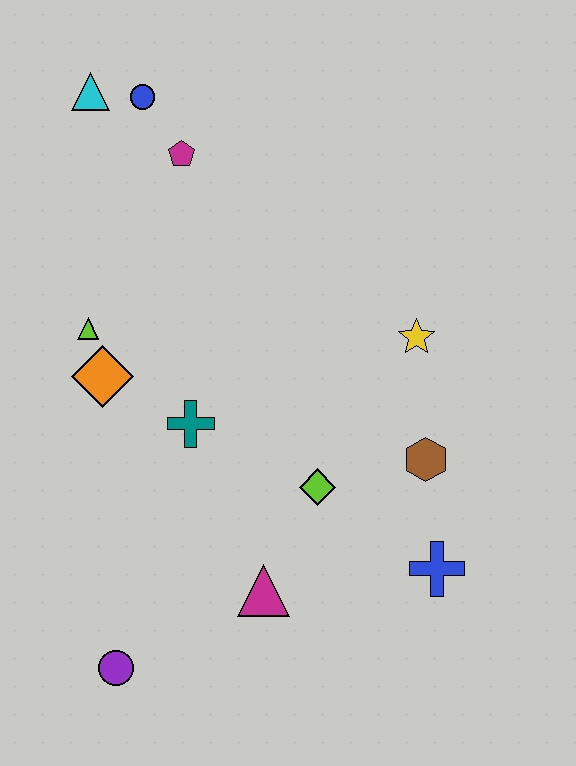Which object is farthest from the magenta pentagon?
The purple circle is farthest from the magenta pentagon.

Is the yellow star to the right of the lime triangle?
Yes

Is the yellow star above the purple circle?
Yes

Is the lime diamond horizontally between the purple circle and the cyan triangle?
No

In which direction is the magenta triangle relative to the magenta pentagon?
The magenta triangle is below the magenta pentagon.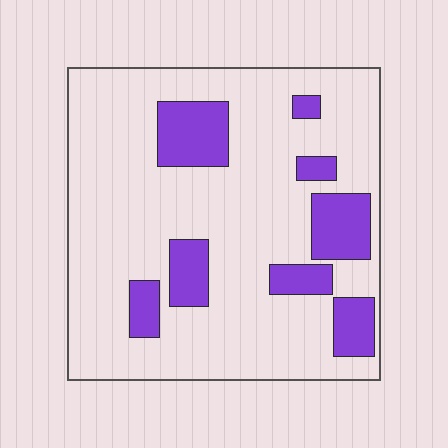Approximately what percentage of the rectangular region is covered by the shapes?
Approximately 20%.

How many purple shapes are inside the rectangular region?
8.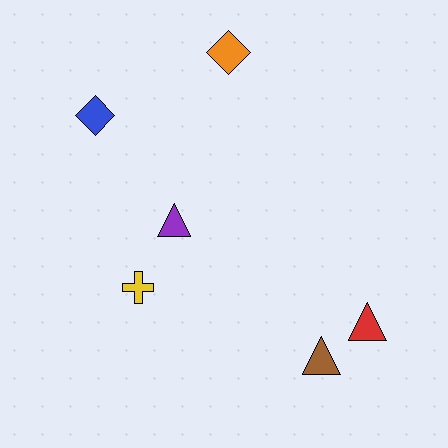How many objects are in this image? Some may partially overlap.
There are 6 objects.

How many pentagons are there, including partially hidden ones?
There are no pentagons.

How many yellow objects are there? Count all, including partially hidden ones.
There is 1 yellow object.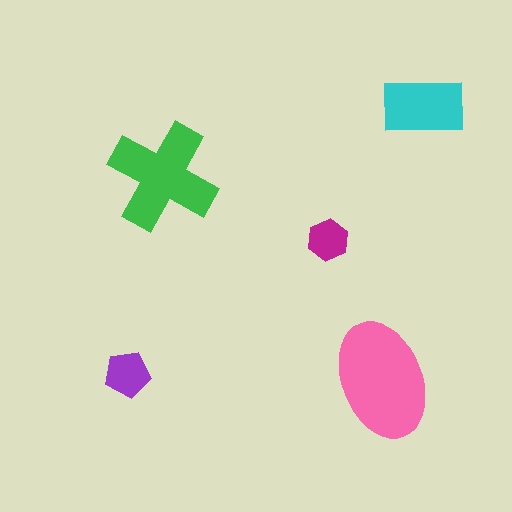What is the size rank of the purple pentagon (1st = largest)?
4th.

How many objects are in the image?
There are 5 objects in the image.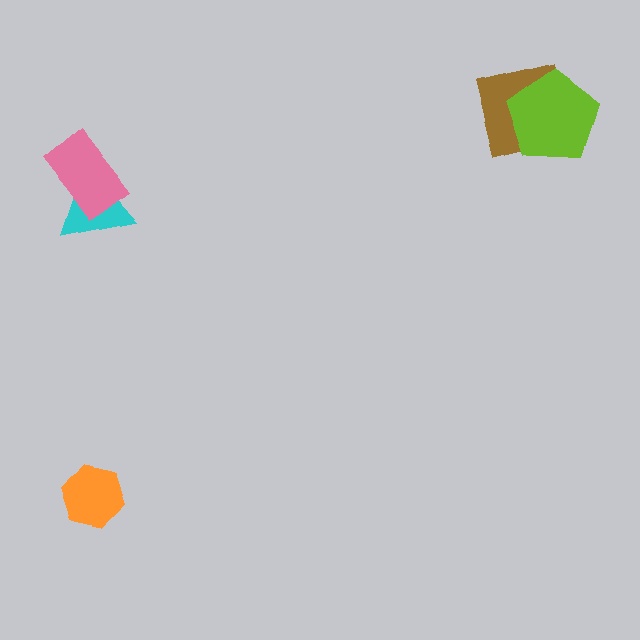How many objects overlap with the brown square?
1 object overlaps with the brown square.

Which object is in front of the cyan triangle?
The pink rectangle is in front of the cyan triangle.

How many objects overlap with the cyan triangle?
1 object overlaps with the cyan triangle.